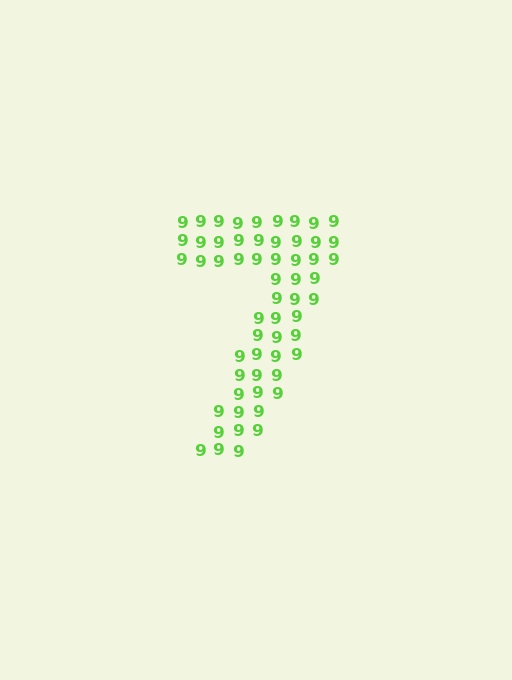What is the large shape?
The large shape is the digit 7.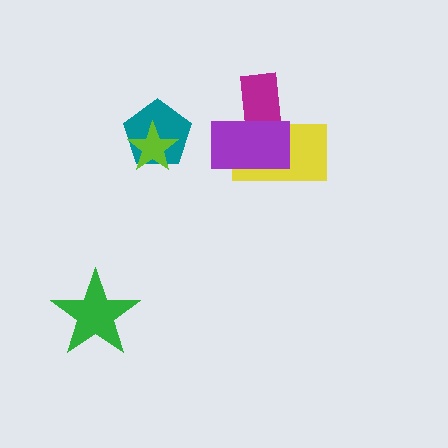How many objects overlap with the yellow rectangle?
2 objects overlap with the yellow rectangle.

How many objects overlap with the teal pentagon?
1 object overlaps with the teal pentagon.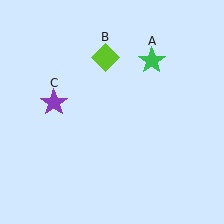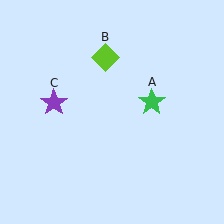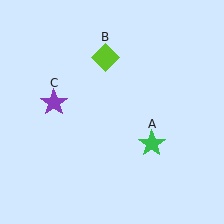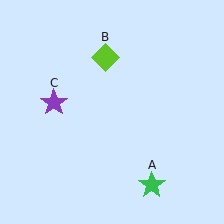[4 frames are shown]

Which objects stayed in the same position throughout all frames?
Lime diamond (object B) and purple star (object C) remained stationary.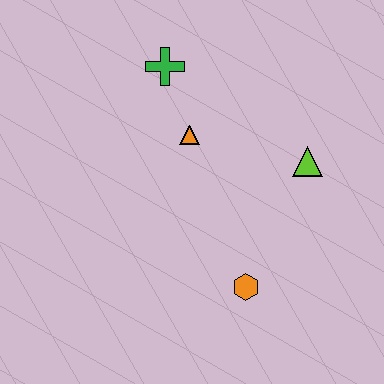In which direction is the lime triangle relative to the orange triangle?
The lime triangle is to the right of the orange triangle.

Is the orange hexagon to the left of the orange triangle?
No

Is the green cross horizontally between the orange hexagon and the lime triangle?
No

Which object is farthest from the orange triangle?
The orange hexagon is farthest from the orange triangle.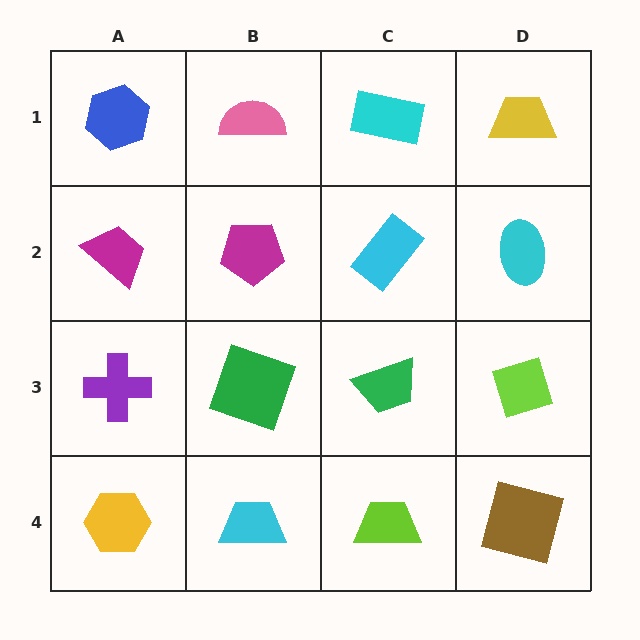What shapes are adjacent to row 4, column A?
A purple cross (row 3, column A), a cyan trapezoid (row 4, column B).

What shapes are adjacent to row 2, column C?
A cyan rectangle (row 1, column C), a green trapezoid (row 3, column C), a magenta pentagon (row 2, column B), a cyan ellipse (row 2, column D).